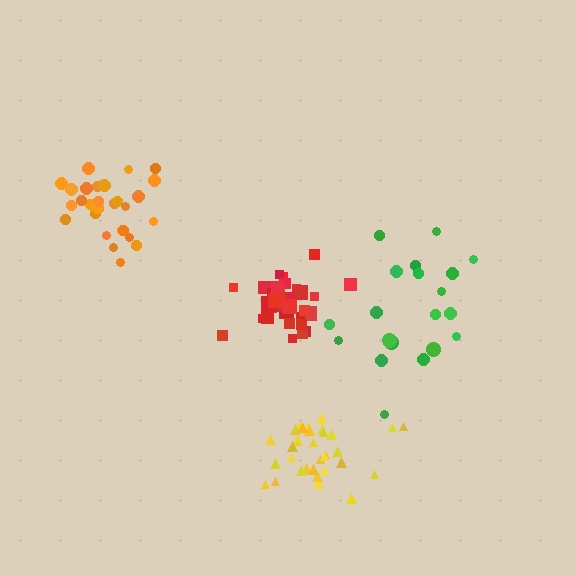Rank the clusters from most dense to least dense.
yellow, red, orange, green.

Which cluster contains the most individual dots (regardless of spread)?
Yellow (33).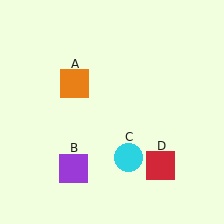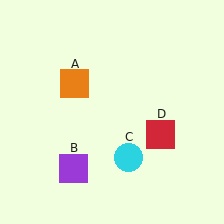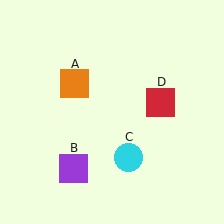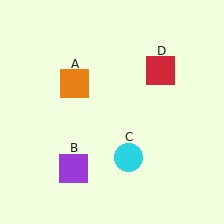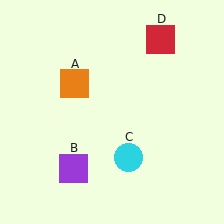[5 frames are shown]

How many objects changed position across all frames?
1 object changed position: red square (object D).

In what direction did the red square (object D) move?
The red square (object D) moved up.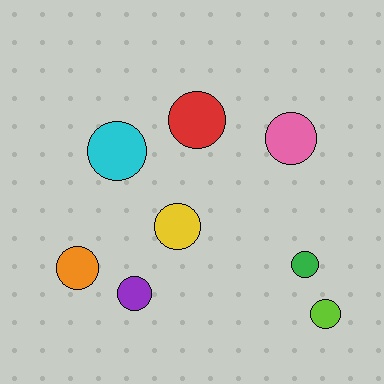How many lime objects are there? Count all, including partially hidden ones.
There is 1 lime object.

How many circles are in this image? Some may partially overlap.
There are 8 circles.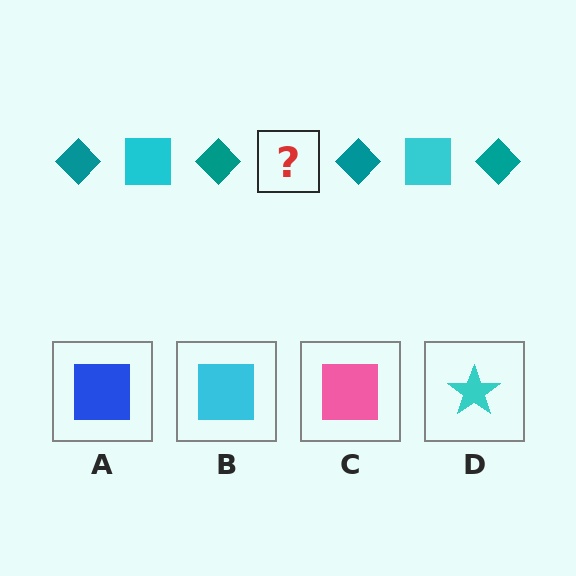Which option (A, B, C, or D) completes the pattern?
B.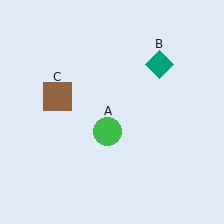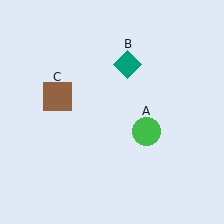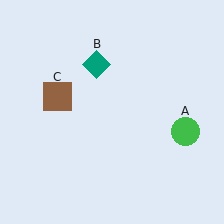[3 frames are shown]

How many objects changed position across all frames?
2 objects changed position: green circle (object A), teal diamond (object B).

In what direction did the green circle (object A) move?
The green circle (object A) moved right.